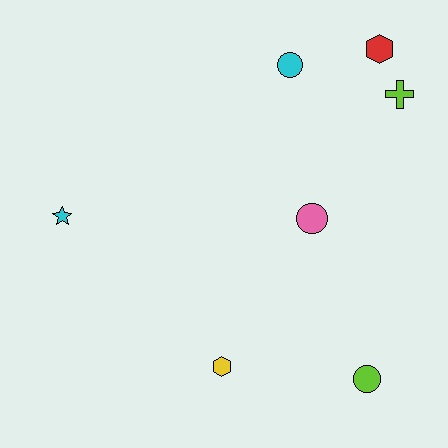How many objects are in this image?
There are 7 objects.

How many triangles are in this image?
There are no triangles.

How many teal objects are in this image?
There are no teal objects.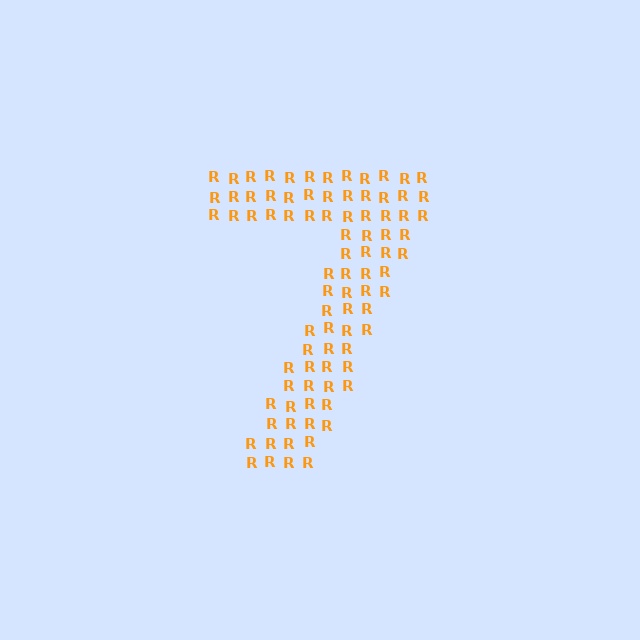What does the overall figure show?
The overall figure shows the digit 7.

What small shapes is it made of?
It is made of small letter R's.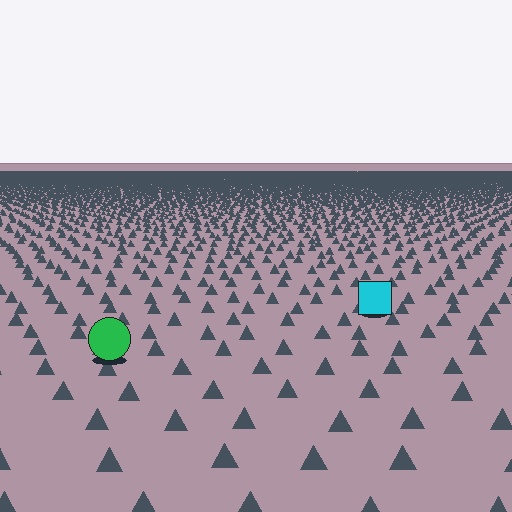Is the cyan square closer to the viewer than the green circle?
No. The green circle is closer — you can tell from the texture gradient: the ground texture is coarser near it.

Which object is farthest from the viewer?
The cyan square is farthest from the viewer. It appears smaller and the ground texture around it is denser.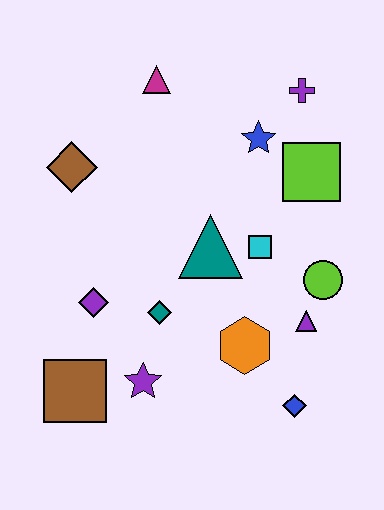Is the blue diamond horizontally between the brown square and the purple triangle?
Yes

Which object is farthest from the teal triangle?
The brown square is farthest from the teal triangle.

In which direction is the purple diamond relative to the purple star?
The purple diamond is above the purple star.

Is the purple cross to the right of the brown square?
Yes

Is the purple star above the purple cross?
No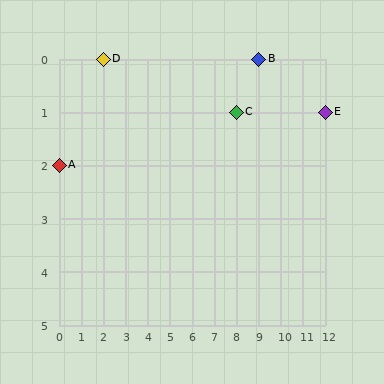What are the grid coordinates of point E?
Point E is at grid coordinates (12, 1).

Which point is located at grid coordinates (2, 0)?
Point D is at (2, 0).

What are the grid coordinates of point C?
Point C is at grid coordinates (8, 1).